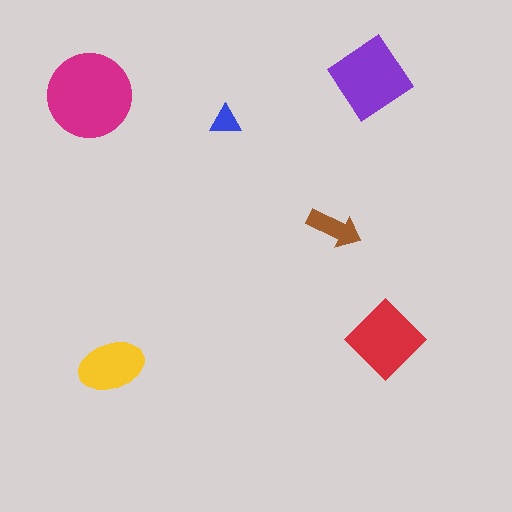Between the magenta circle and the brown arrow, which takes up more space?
The magenta circle.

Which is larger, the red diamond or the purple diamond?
The purple diamond.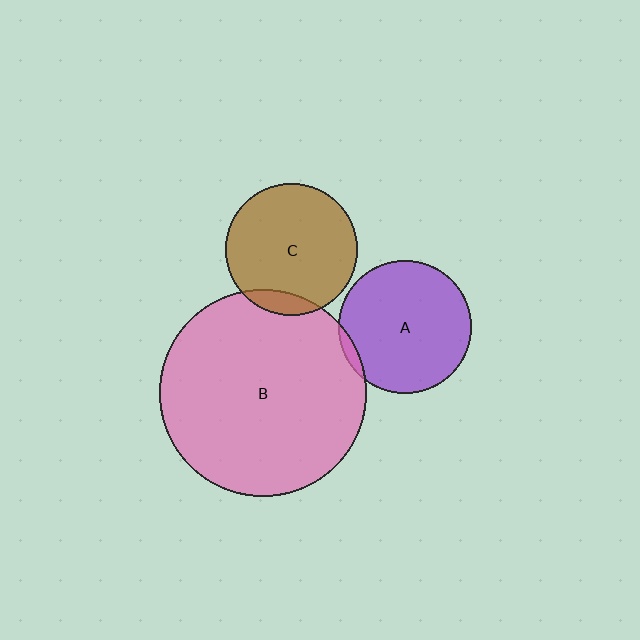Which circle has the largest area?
Circle B (pink).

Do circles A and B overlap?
Yes.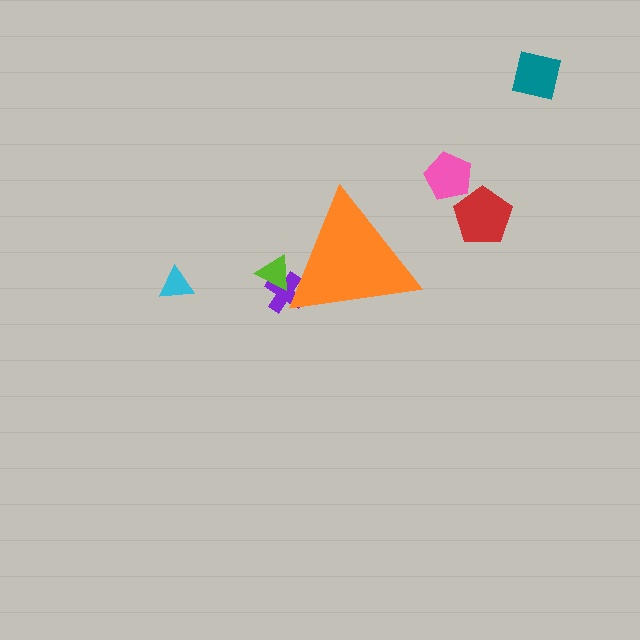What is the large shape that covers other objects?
An orange triangle.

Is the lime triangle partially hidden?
Yes, the lime triangle is partially hidden behind the orange triangle.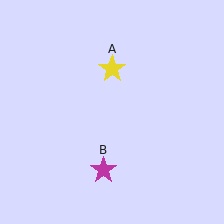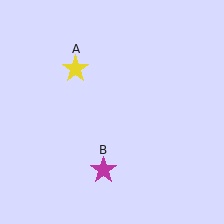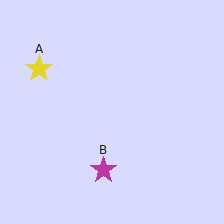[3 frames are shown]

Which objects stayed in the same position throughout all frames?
Magenta star (object B) remained stationary.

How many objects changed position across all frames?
1 object changed position: yellow star (object A).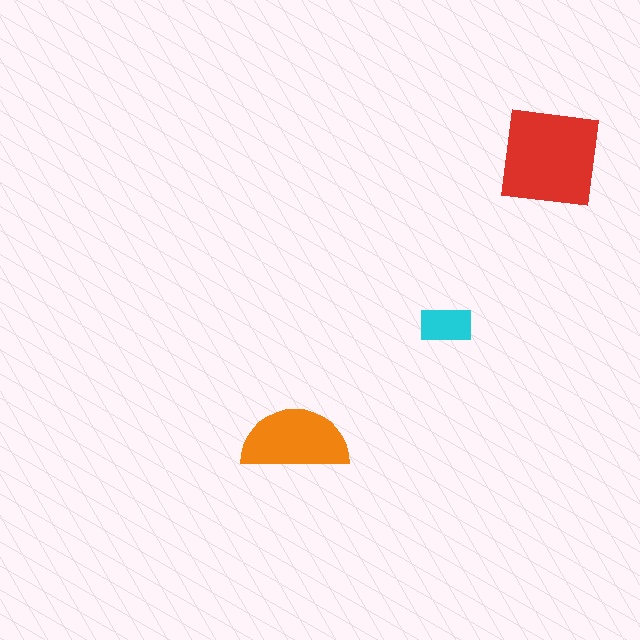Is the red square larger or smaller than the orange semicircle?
Larger.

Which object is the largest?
The red square.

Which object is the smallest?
The cyan rectangle.